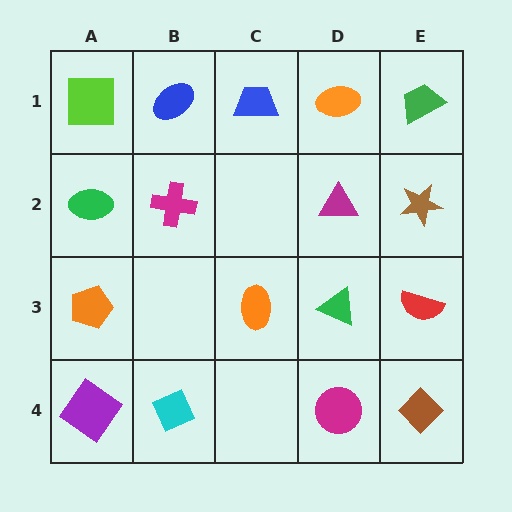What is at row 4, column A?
A purple diamond.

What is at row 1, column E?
A green trapezoid.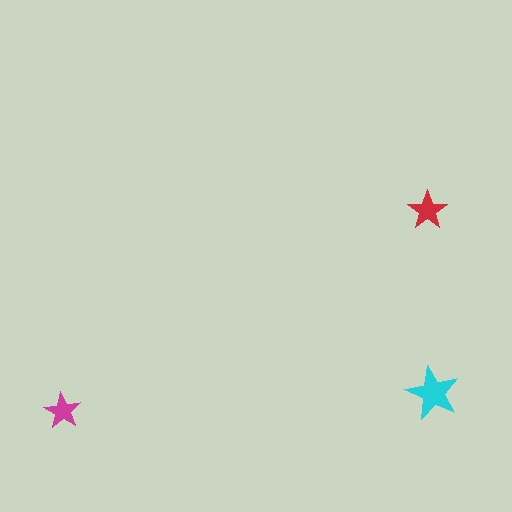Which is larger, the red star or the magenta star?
The red one.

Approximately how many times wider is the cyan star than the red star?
About 1.5 times wider.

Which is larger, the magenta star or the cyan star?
The cyan one.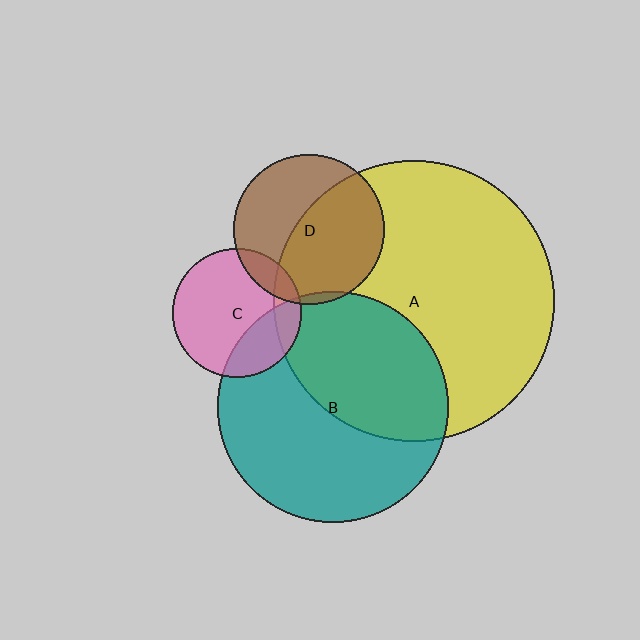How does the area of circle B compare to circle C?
Approximately 3.2 times.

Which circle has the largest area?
Circle A (yellow).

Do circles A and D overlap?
Yes.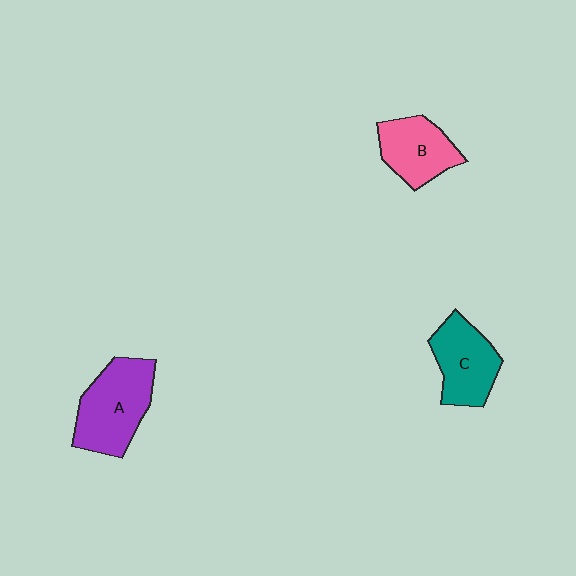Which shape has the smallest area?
Shape B (pink).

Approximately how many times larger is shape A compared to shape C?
Approximately 1.3 times.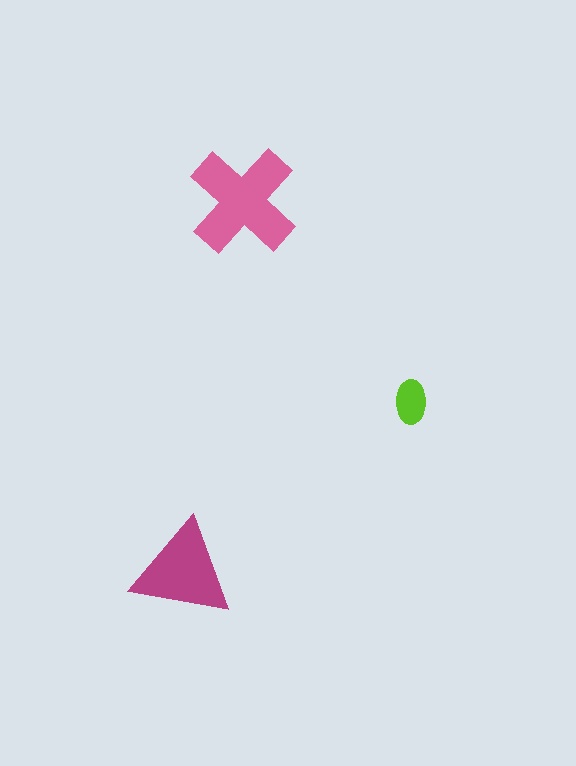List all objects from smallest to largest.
The lime ellipse, the magenta triangle, the pink cross.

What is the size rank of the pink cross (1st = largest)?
1st.